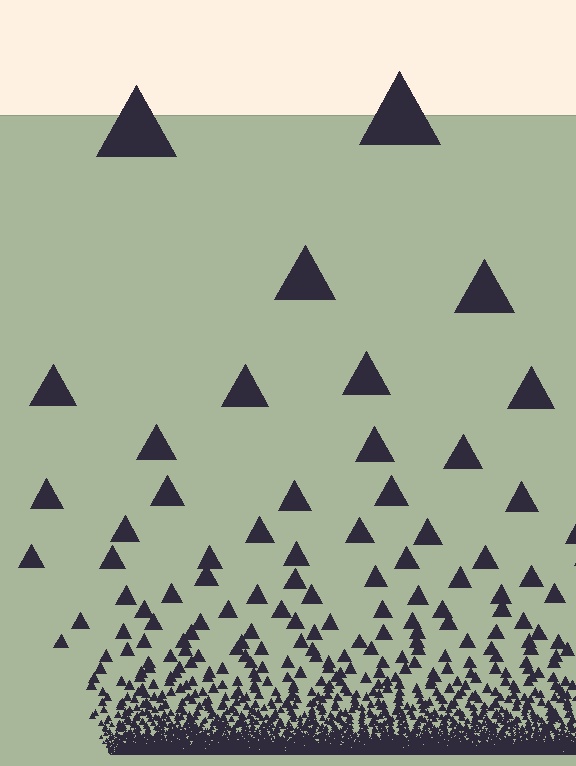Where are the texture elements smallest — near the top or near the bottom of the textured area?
Near the bottom.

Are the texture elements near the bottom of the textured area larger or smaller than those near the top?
Smaller. The gradient is inverted — elements near the bottom are smaller and denser.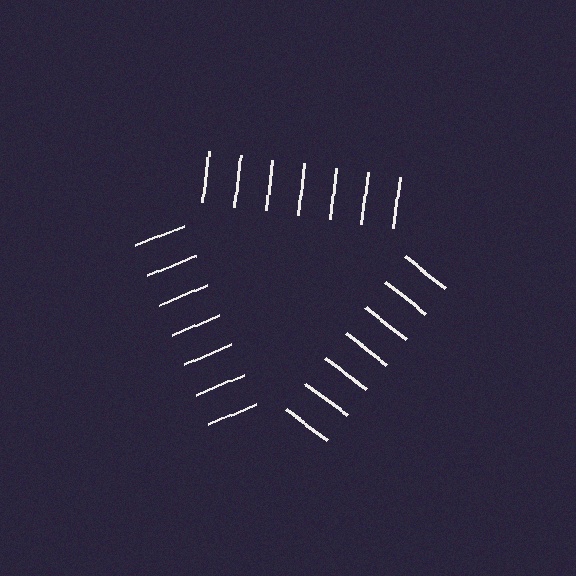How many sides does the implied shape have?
3 sides — the line-ends trace a triangle.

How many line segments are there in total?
21 — 7 along each of the 3 edges.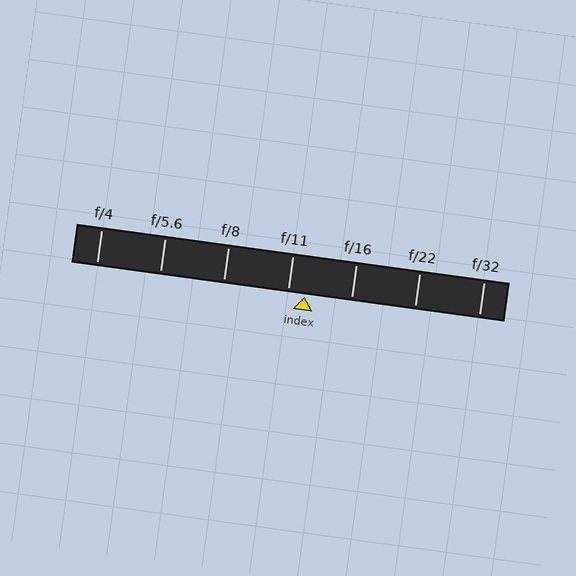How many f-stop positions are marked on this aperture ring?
There are 7 f-stop positions marked.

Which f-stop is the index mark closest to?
The index mark is closest to f/11.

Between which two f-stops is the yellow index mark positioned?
The index mark is between f/11 and f/16.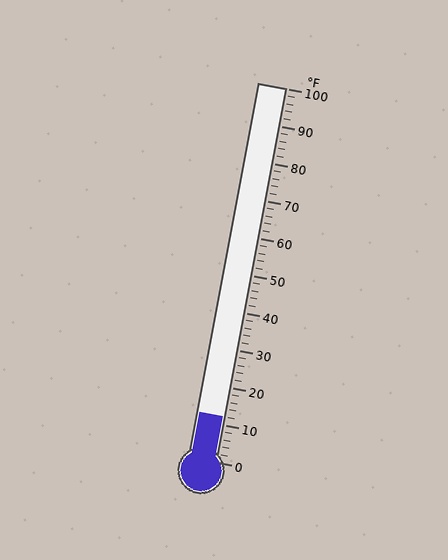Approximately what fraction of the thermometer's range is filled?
The thermometer is filled to approximately 10% of its range.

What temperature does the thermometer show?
The thermometer shows approximately 12°F.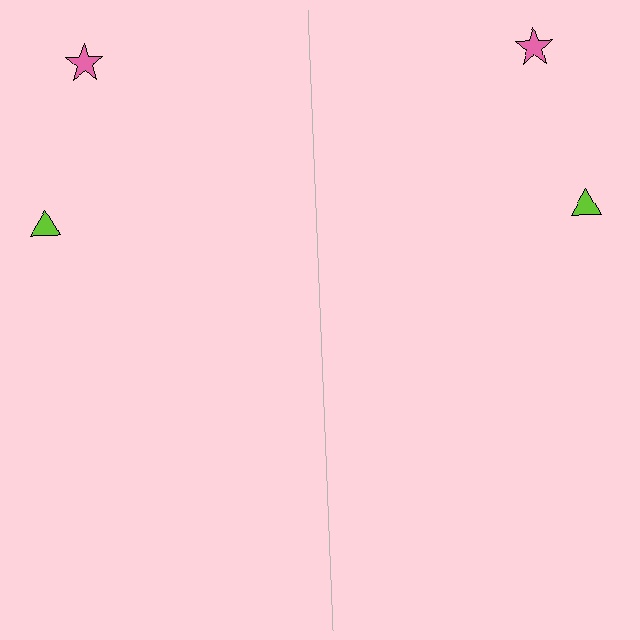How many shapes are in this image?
There are 4 shapes in this image.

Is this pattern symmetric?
Yes, this pattern has bilateral (reflection) symmetry.